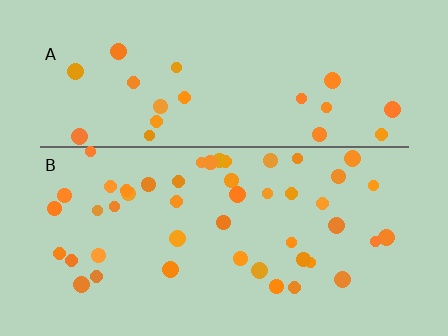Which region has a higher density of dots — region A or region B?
B (the bottom).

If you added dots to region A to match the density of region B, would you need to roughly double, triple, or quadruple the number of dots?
Approximately double.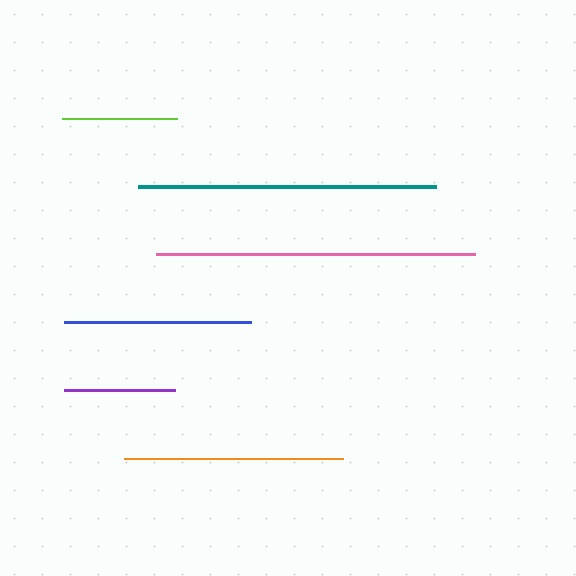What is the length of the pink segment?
The pink segment is approximately 319 pixels long.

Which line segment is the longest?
The pink line is the longest at approximately 319 pixels.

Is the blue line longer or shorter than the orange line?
The orange line is longer than the blue line.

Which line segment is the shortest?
The purple line is the shortest at approximately 111 pixels.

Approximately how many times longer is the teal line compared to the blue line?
The teal line is approximately 1.6 times the length of the blue line.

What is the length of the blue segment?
The blue segment is approximately 187 pixels long.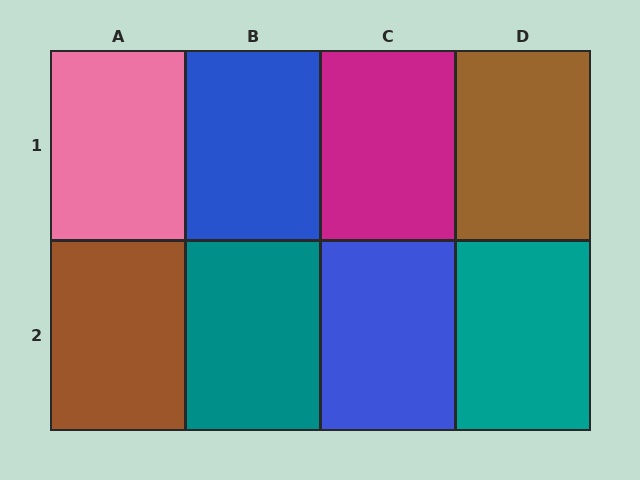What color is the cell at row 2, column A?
Brown.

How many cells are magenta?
1 cell is magenta.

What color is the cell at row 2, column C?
Blue.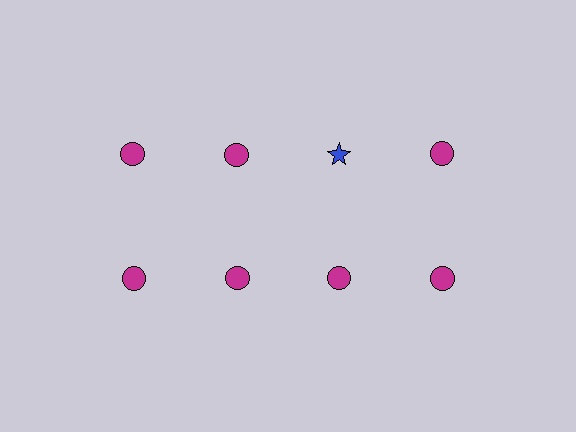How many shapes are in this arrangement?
There are 8 shapes arranged in a grid pattern.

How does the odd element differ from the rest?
It differs in both color (blue instead of magenta) and shape (star instead of circle).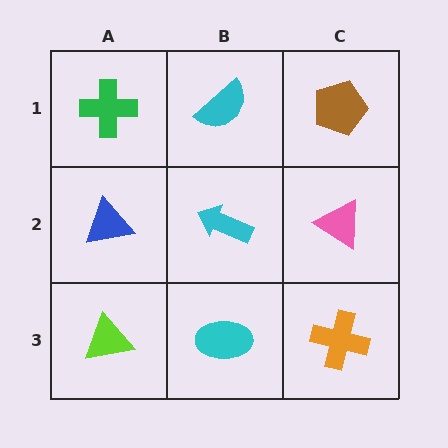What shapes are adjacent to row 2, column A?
A green cross (row 1, column A), a lime triangle (row 3, column A), a cyan arrow (row 2, column B).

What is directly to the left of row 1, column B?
A green cross.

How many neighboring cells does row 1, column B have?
3.